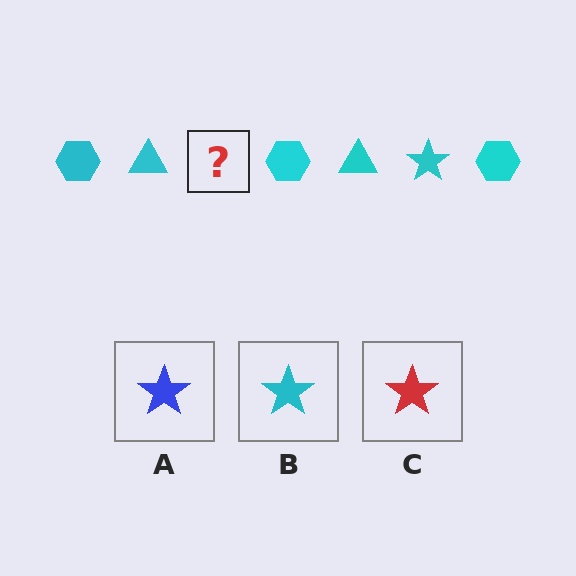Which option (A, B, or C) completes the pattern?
B.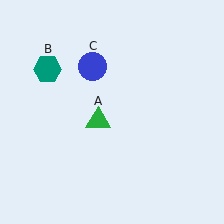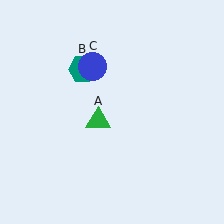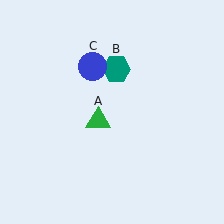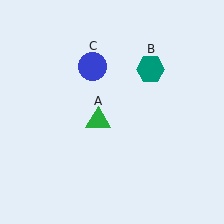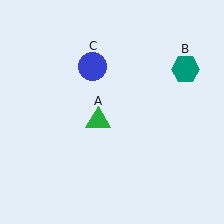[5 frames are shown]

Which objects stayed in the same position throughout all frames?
Green triangle (object A) and blue circle (object C) remained stationary.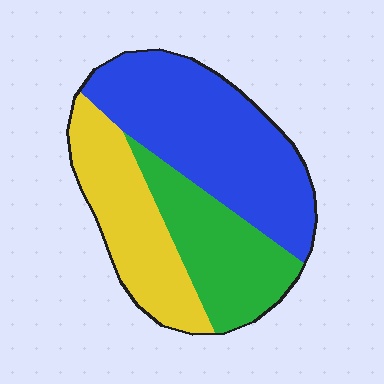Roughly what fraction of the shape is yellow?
Yellow takes up about one quarter (1/4) of the shape.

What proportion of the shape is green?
Green covers 26% of the shape.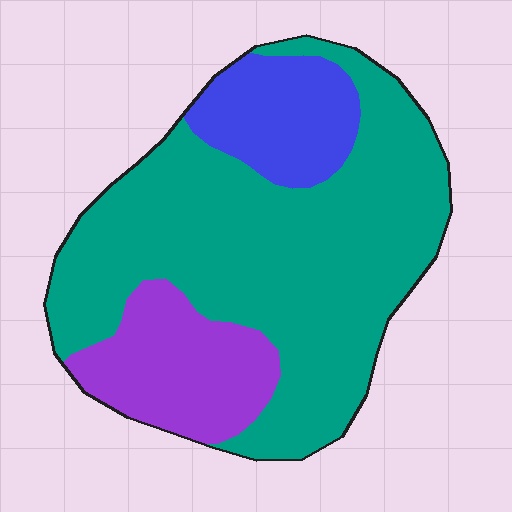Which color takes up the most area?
Teal, at roughly 65%.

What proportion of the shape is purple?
Purple takes up about one fifth (1/5) of the shape.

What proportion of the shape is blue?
Blue covers about 15% of the shape.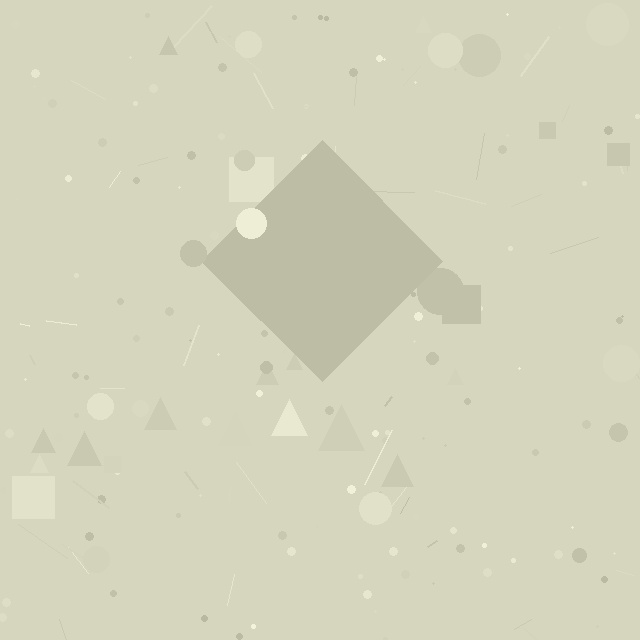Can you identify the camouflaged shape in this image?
The camouflaged shape is a diamond.